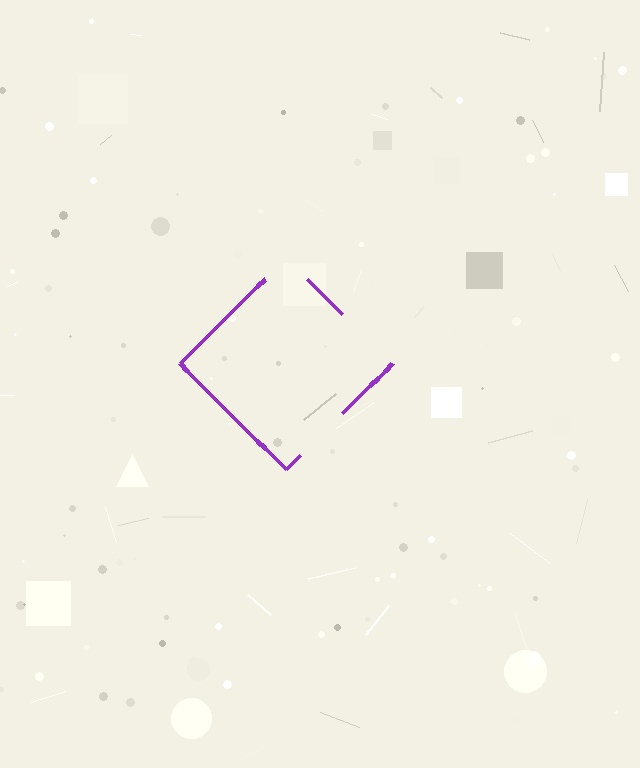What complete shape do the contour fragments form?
The contour fragments form a diamond.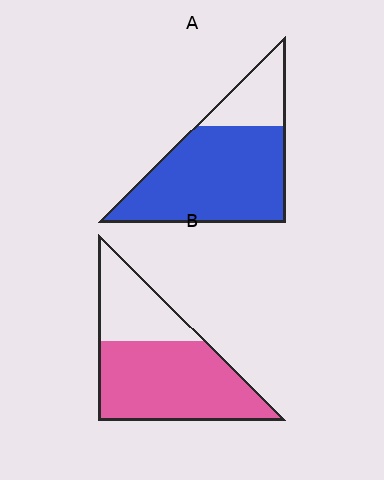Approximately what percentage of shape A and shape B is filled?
A is approximately 75% and B is approximately 65%.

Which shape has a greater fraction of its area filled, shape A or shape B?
Shape A.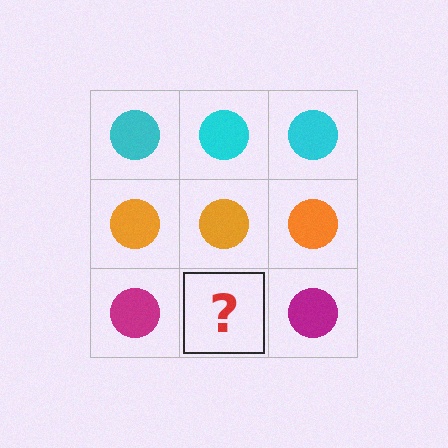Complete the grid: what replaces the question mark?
The question mark should be replaced with a magenta circle.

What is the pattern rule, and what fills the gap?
The rule is that each row has a consistent color. The gap should be filled with a magenta circle.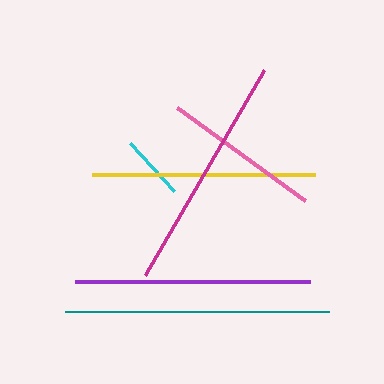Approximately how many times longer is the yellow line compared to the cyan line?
The yellow line is approximately 3.5 times the length of the cyan line.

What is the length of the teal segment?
The teal segment is approximately 264 pixels long.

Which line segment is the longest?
The teal line is the longest at approximately 264 pixels.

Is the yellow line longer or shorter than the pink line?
The yellow line is longer than the pink line.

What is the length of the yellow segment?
The yellow segment is approximately 223 pixels long.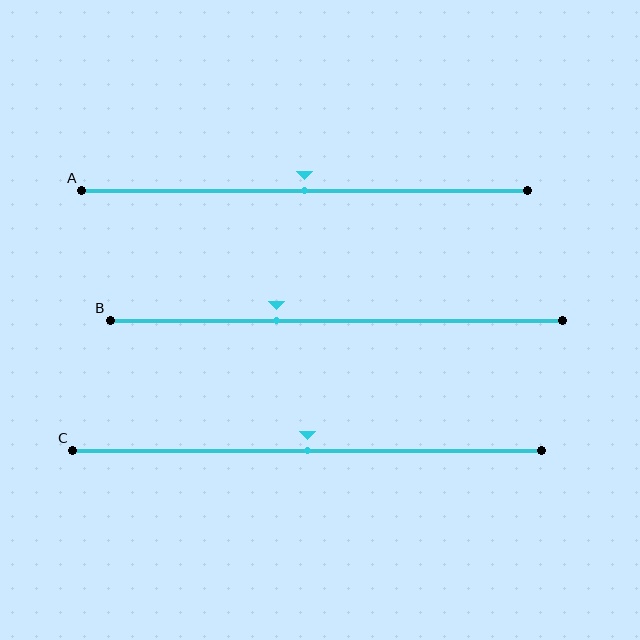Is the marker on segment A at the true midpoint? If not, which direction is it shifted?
Yes, the marker on segment A is at the true midpoint.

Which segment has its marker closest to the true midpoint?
Segment A has its marker closest to the true midpoint.